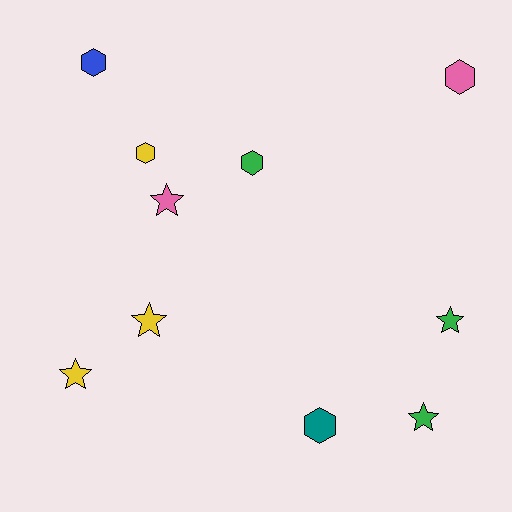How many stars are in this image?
There are 5 stars.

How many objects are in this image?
There are 10 objects.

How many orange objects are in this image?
There are no orange objects.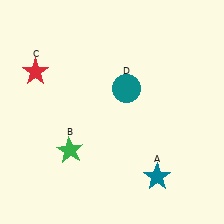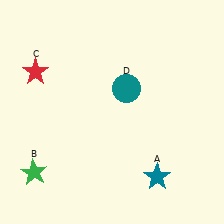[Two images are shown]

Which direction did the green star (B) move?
The green star (B) moved left.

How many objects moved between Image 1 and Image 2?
1 object moved between the two images.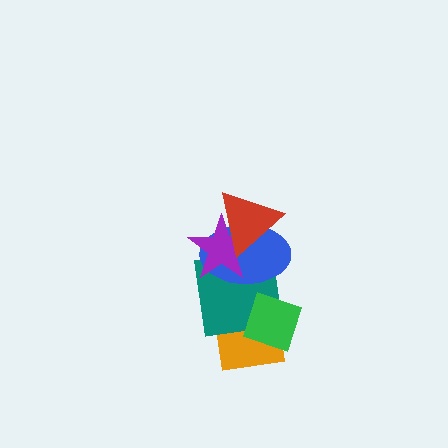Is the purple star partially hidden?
Yes, it is partially covered by another shape.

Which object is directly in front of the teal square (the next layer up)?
The blue ellipse is directly in front of the teal square.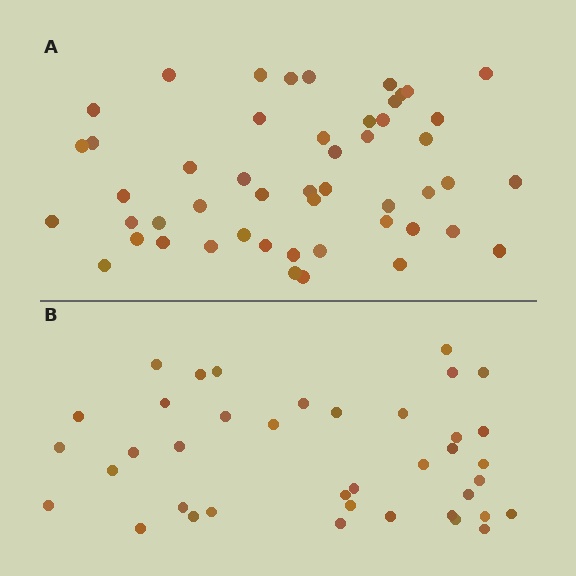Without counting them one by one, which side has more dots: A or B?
Region A (the top region) has more dots.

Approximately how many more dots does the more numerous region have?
Region A has roughly 12 or so more dots than region B.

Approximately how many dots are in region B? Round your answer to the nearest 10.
About 40 dots. (The exact count is 39, which rounds to 40.)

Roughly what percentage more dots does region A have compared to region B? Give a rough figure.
About 30% more.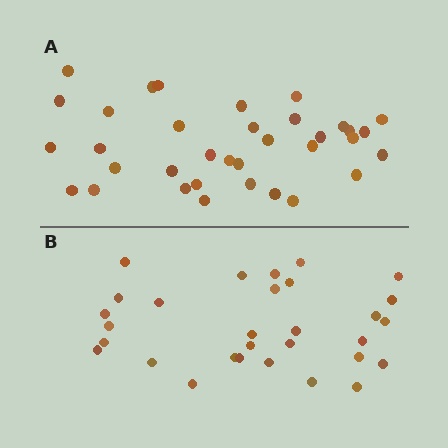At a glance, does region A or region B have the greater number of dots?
Region A (the top region) has more dots.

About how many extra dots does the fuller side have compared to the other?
Region A has about 5 more dots than region B.